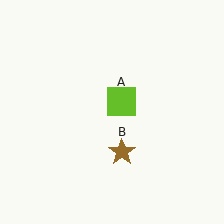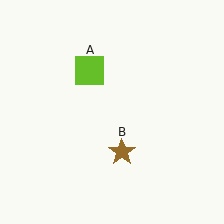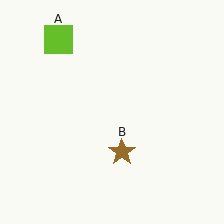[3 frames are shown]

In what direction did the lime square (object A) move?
The lime square (object A) moved up and to the left.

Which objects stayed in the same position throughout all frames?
Brown star (object B) remained stationary.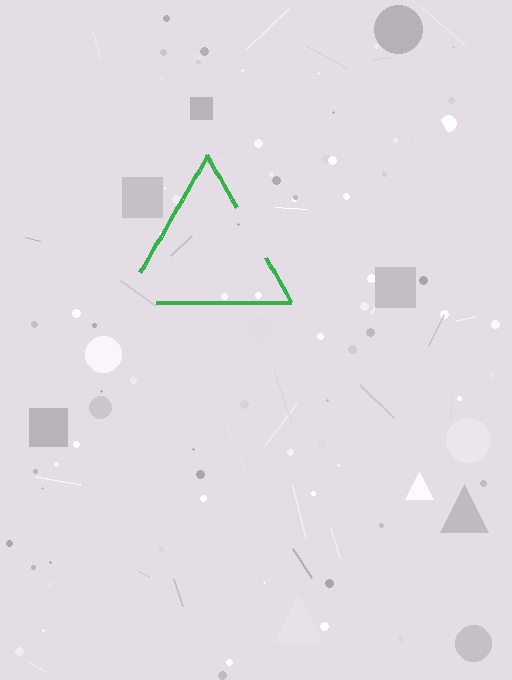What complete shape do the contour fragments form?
The contour fragments form a triangle.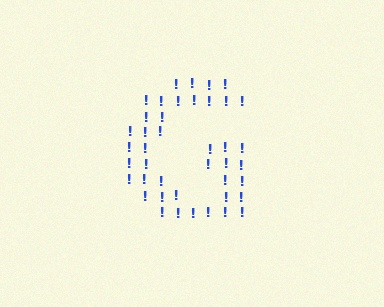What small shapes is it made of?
It is made of small exclamation marks.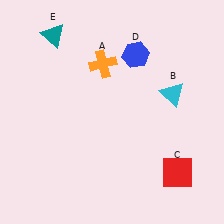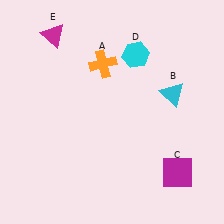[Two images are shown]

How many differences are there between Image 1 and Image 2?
There are 3 differences between the two images.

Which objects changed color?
C changed from red to magenta. D changed from blue to cyan. E changed from teal to magenta.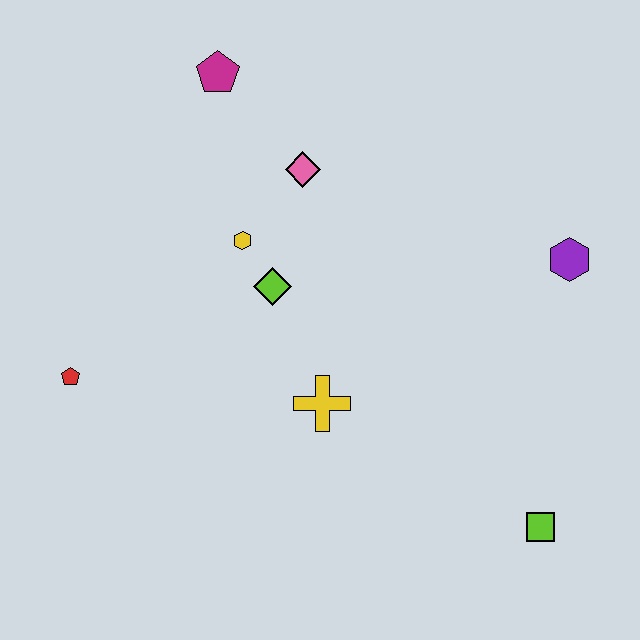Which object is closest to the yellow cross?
The lime diamond is closest to the yellow cross.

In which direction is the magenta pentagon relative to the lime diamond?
The magenta pentagon is above the lime diamond.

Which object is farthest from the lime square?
The magenta pentagon is farthest from the lime square.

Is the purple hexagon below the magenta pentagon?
Yes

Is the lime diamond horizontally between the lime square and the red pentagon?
Yes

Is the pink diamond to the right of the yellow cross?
No